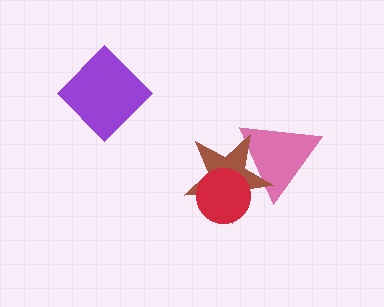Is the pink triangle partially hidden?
Yes, it is partially covered by another shape.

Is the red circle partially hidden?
No, no other shape covers it.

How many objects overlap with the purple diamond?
0 objects overlap with the purple diamond.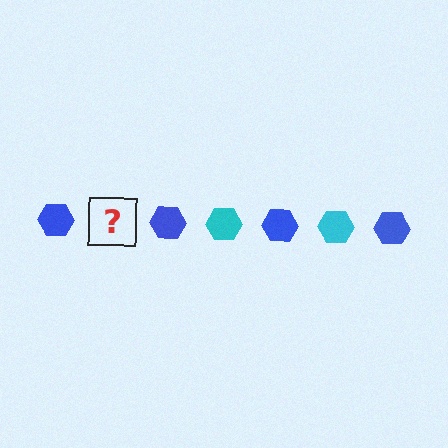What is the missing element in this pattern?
The missing element is a cyan hexagon.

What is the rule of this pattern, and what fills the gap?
The rule is that the pattern cycles through blue, cyan hexagons. The gap should be filled with a cyan hexagon.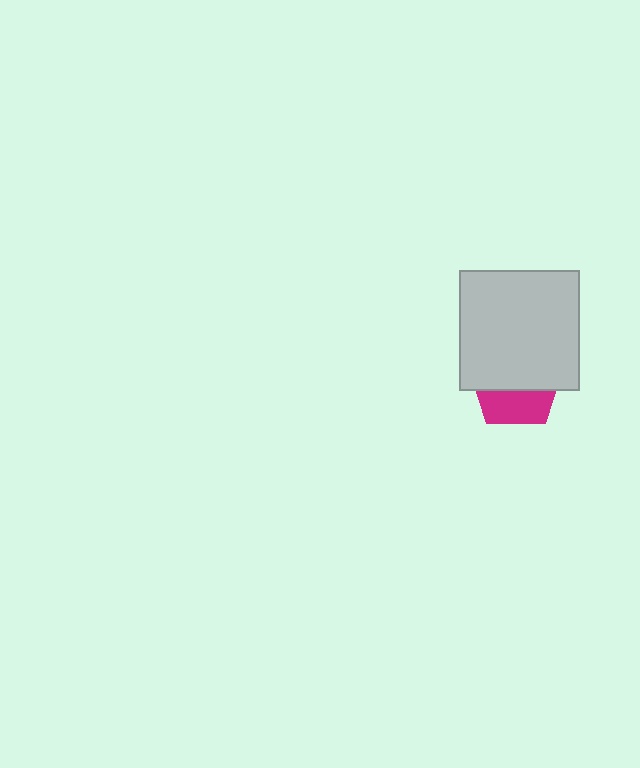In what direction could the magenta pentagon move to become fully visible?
The magenta pentagon could move down. That would shift it out from behind the light gray square entirely.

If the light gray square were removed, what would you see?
You would see the complete magenta pentagon.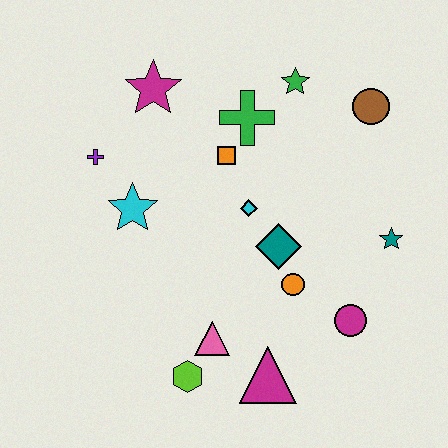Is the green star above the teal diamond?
Yes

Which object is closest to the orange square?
The green cross is closest to the orange square.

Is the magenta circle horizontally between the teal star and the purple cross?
Yes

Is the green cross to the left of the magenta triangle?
Yes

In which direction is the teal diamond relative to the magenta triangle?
The teal diamond is above the magenta triangle.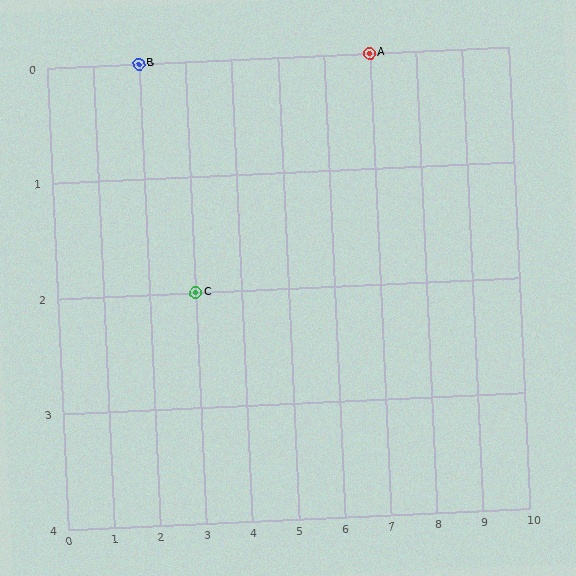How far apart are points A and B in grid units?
Points A and B are 5 columns apart.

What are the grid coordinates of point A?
Point A is at grid coordinates (7, 0).